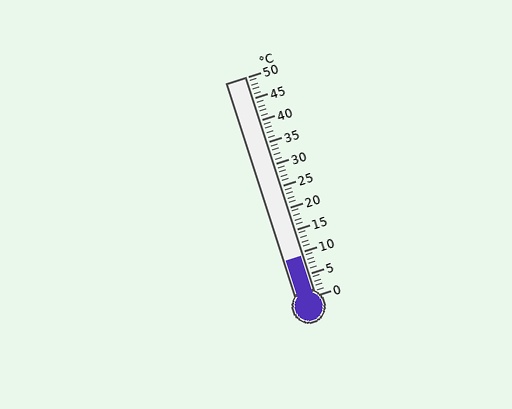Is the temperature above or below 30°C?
The temperature is below 30°C.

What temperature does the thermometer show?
The thermometer shows approximately 9°C.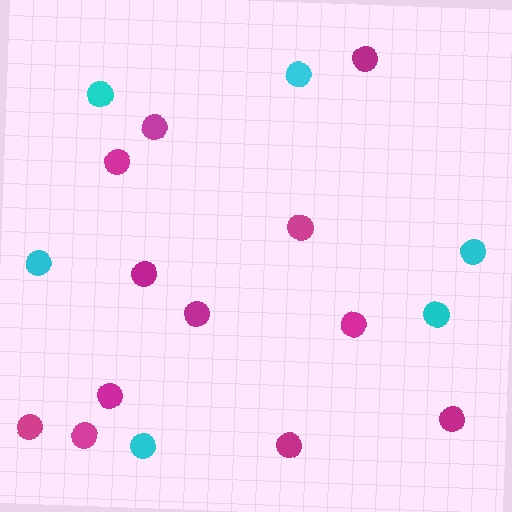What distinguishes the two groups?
There are 2 groups: one group of cyan circles (6) and one group of magenta circles (12).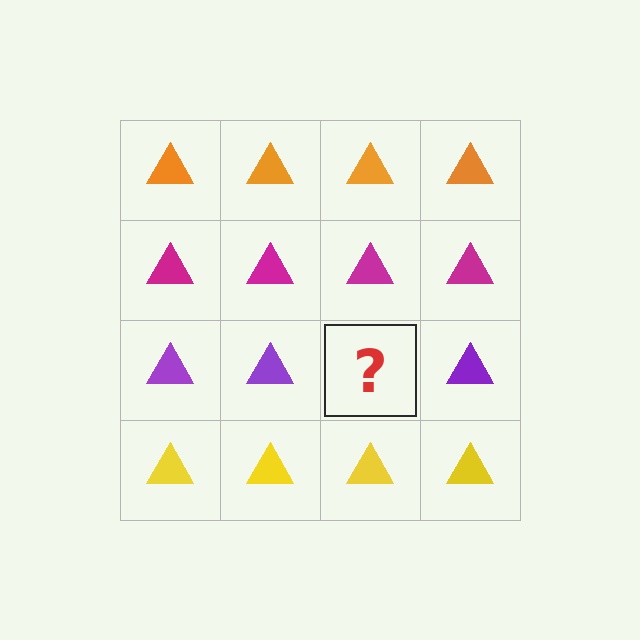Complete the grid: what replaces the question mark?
The question mark should be replaced with a purple triangle.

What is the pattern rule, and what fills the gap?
The rule is that each row has a consistent color. The gap should be filled with a purple triangle.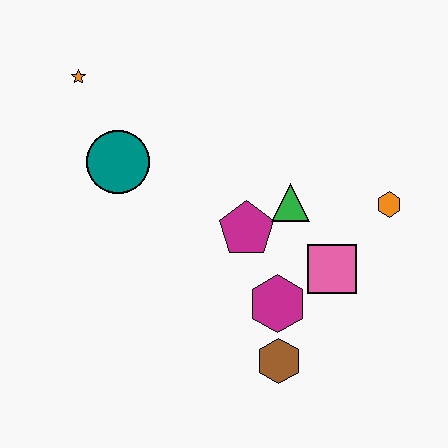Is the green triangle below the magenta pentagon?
No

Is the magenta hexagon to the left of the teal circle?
No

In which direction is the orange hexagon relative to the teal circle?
The orange hexagon is to the right of the teal circle.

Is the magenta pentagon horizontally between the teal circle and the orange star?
No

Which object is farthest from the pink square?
The orange star is farthest from the pink square.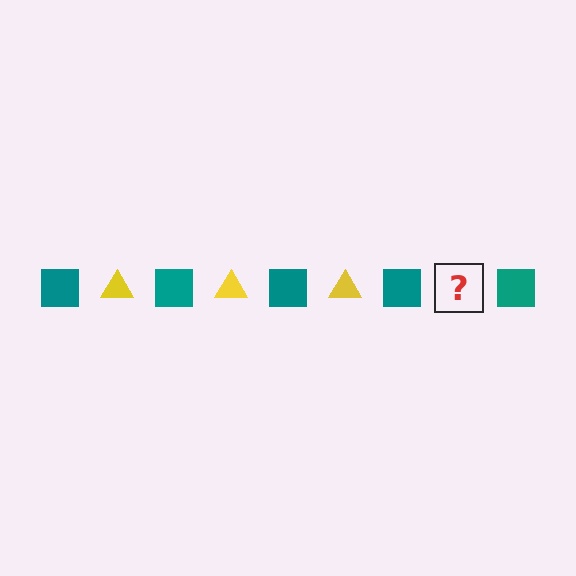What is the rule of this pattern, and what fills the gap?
The rule is that the pattern alternates between teal square and yellow triangle. The gap should be filled with a yellow triangle.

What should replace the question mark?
The question mark should be replaced with a yellow triangle.